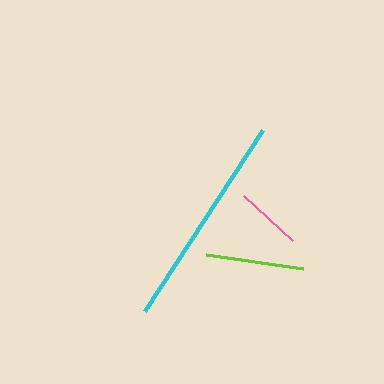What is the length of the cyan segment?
The cyan segment is approximately 216 pixels long.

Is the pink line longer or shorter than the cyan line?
The cyan line is longer than the pink line.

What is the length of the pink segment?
The pink segment is approximately 66 pixels long.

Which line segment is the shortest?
The pink line is the shortest at approximately 66 pixels.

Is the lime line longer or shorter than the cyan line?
The cyan line is longer than the lime line.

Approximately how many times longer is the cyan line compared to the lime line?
The cyan line is approximately 2.2 times the length of the lime line.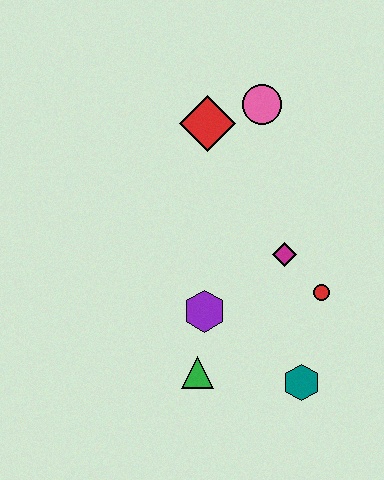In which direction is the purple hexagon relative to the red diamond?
The purple hexagon is below the red diamond.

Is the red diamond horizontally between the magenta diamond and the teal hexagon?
No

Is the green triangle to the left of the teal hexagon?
Yes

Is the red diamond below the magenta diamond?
No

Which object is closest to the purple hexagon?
The green triangle is closest to the purple hexagon.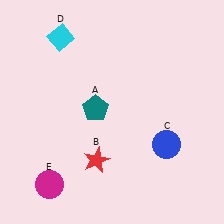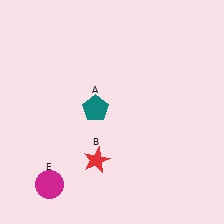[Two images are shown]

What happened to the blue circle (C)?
The blue circle (C) was removed in Image 2. It was in the bottom-right area of Image 1.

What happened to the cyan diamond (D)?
The cyan diamond (D) was removed in Image 2. It was in the top-left area of Image 1.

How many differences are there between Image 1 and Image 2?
There are 2 differences between the two images.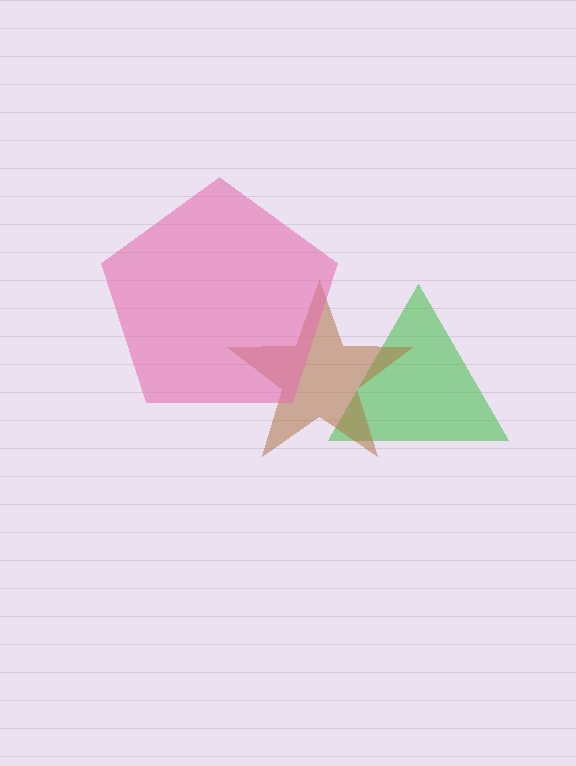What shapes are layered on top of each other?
The layered shapes are: a green triangle, a brown star, a pink pentagon.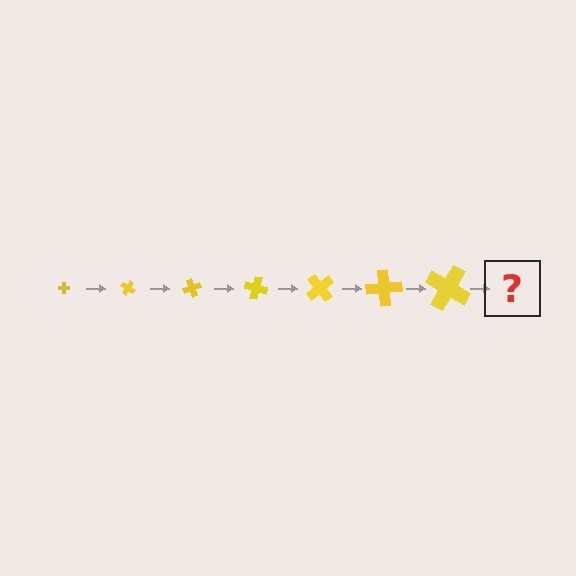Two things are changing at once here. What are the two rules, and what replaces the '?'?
The two rules are that the cross grows larger each step and it rotates 35 degrees each step. The '?' should be a cross, larger than the previous one and rotated 245 degrees from the start.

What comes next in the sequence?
The next element should be a cross, larger than the previous one and rotated 245 degrees from the start.